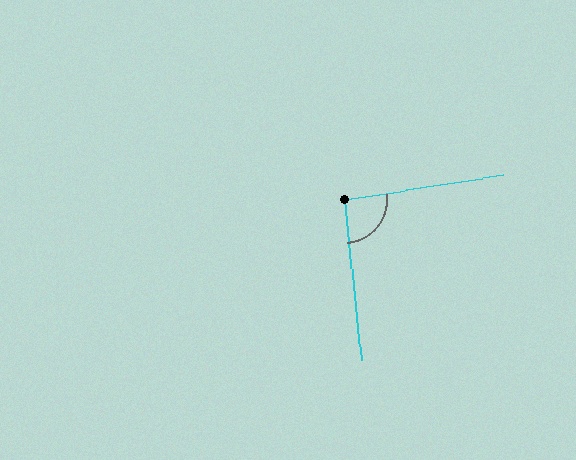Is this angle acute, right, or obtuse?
It is approximately a right angle.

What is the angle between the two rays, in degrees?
Approximately 93 degrees.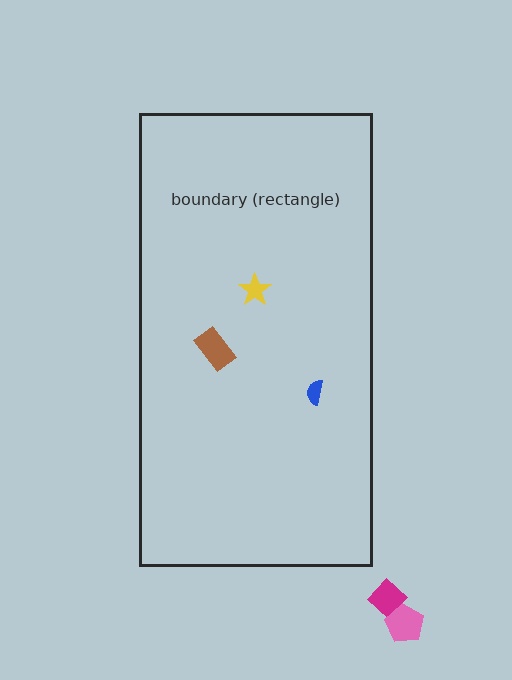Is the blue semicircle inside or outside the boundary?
Inside.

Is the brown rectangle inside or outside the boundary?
Inside.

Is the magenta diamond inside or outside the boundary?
Outside.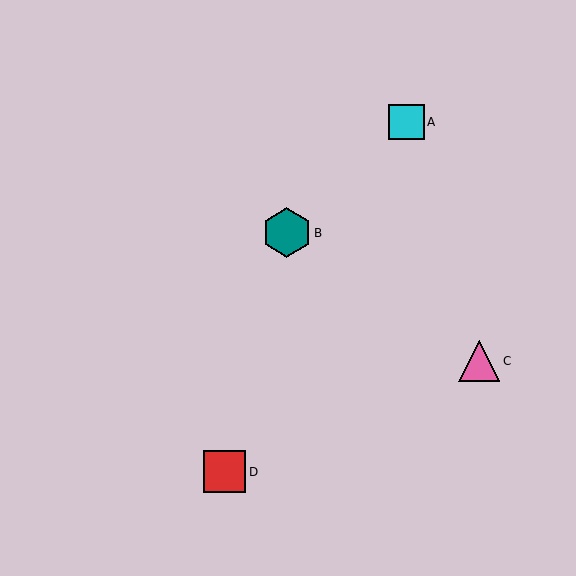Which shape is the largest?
The teal hexagon (labeled B) is the largest.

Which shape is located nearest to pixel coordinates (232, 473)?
The red square (labeled D) at (225, 472) is nearest to that location.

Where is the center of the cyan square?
The center of the cyan square is at (406, 122).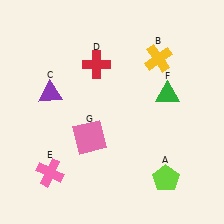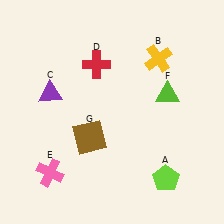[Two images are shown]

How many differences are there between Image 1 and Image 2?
There are 2 differences between the two images.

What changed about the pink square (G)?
In Image 1, G is pink. In Image 2, it changed to brown.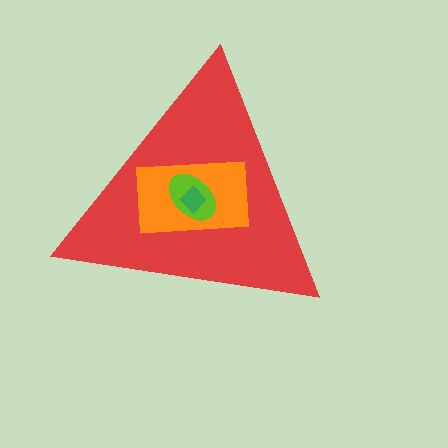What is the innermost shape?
The green diamond.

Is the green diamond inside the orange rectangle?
Yes.